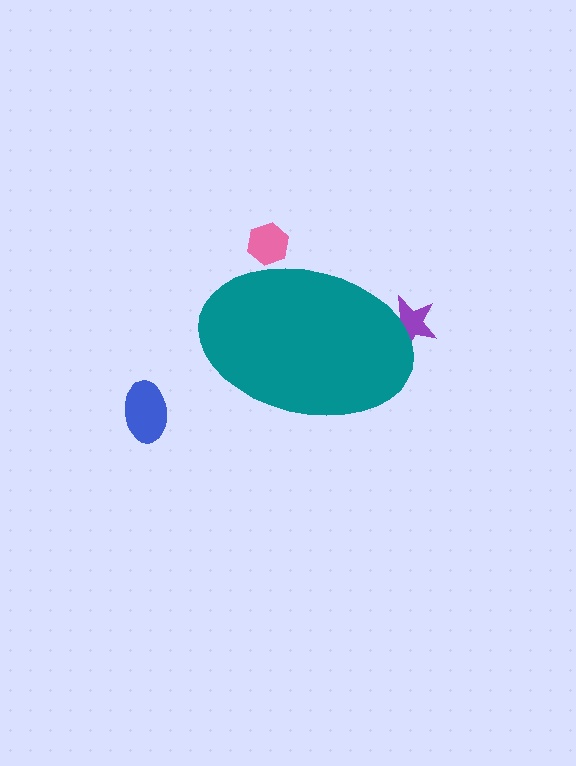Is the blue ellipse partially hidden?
No, the blue ellipse is fully visible.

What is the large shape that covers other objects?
A teal ellipse.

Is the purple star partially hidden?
Yes, the purple star is partially hidden behind the teal ellipse.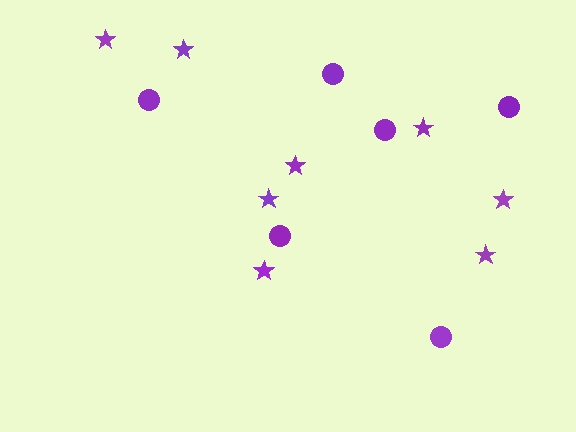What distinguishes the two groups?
There are 2 groups: one group of circles (6) and one group of stars (8).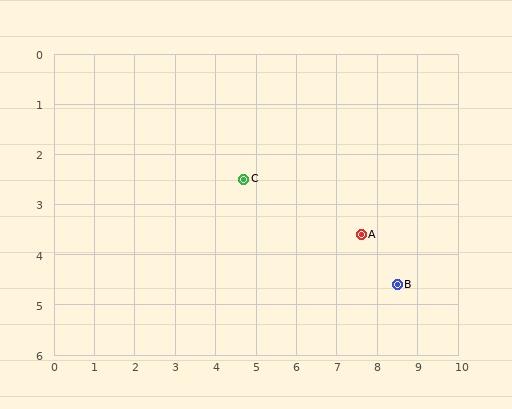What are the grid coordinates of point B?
Point B is at approximately (8.5, 4.6).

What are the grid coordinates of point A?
Point A is at approximately (7.6, 3.6).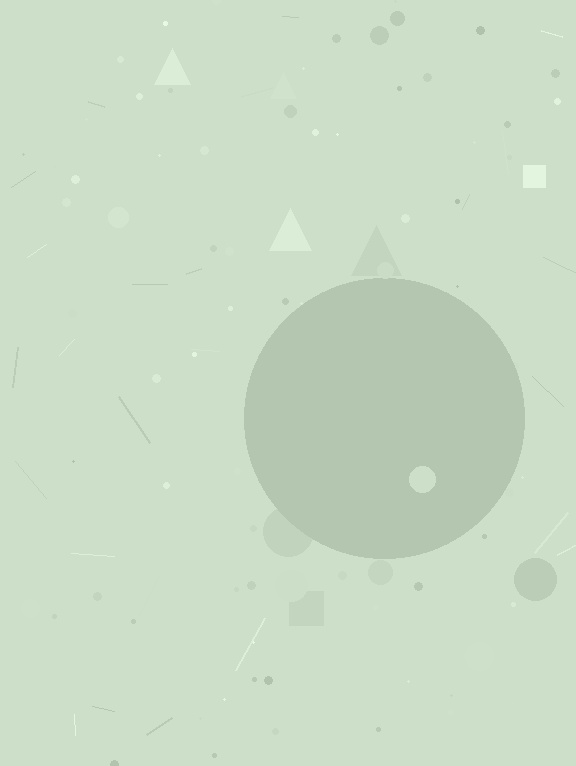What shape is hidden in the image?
A circle is hidden in the image.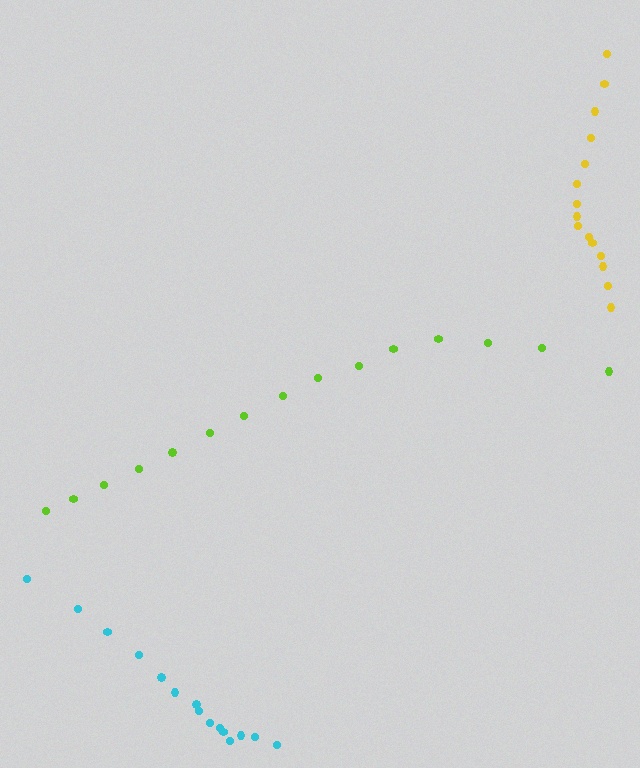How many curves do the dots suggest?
There are 3 distinct paths.